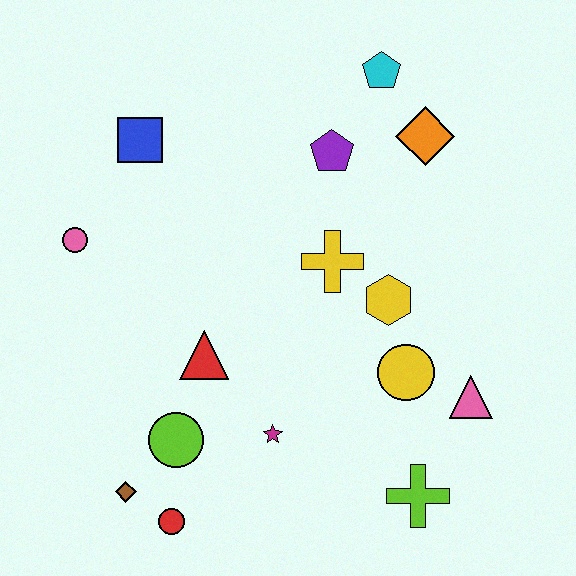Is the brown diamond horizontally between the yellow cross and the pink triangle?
No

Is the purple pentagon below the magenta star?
No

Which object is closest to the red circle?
The brown diamond is closest to the red circle.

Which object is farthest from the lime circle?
The cyan pentagon is farthest from the lime circle.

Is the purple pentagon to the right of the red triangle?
Yes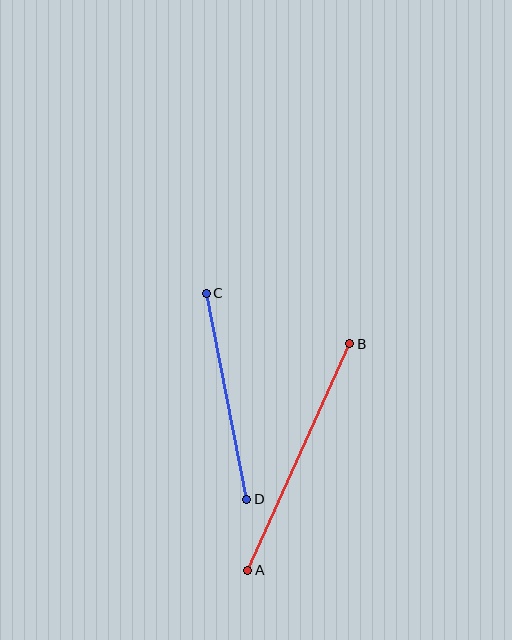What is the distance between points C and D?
The distance is approximately 210 pixels.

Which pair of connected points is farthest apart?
Points A and B are farthest apart.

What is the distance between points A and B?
The distance is approximately 249 pixels.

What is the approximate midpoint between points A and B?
The midpoint is at approximately (299, 457) pixels.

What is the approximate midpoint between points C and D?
The midpoint is at approximately (226, 396) pixels.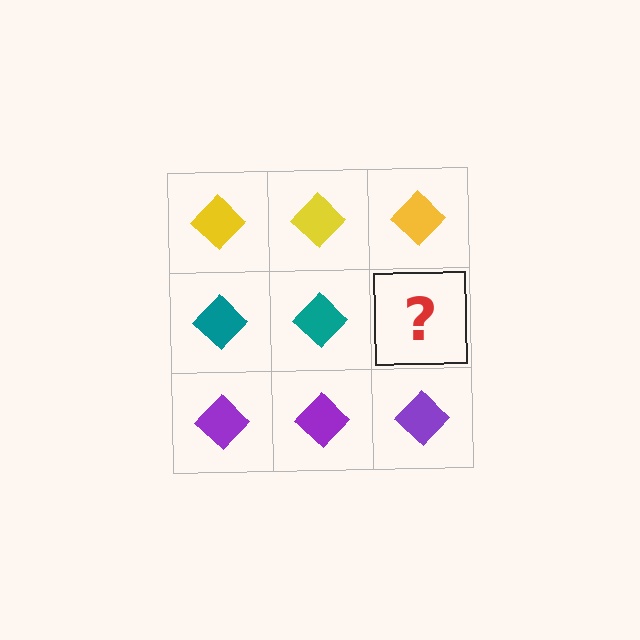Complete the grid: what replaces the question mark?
The question mark should be replaced with a teal diamond.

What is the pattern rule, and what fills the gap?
The rule is that each row has a consistent color. The gap should be filled with a teal diamond.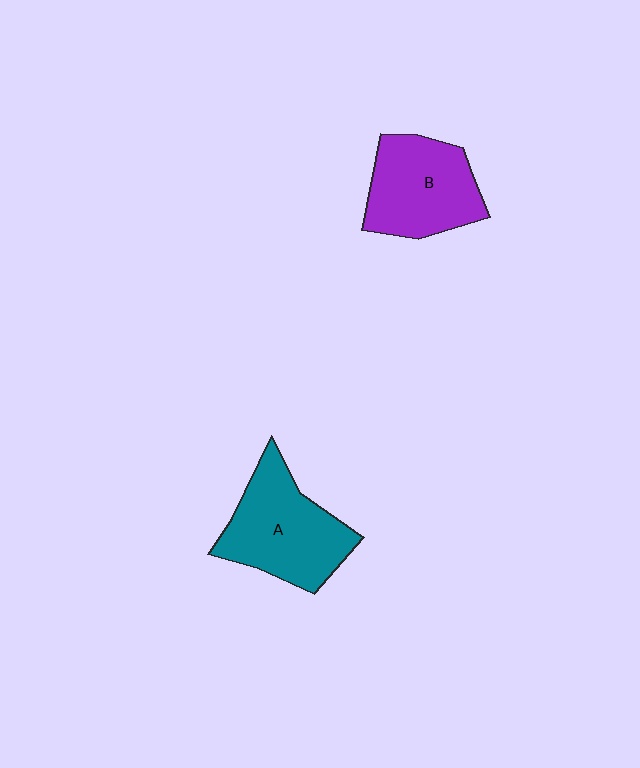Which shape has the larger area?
Shape A (teal).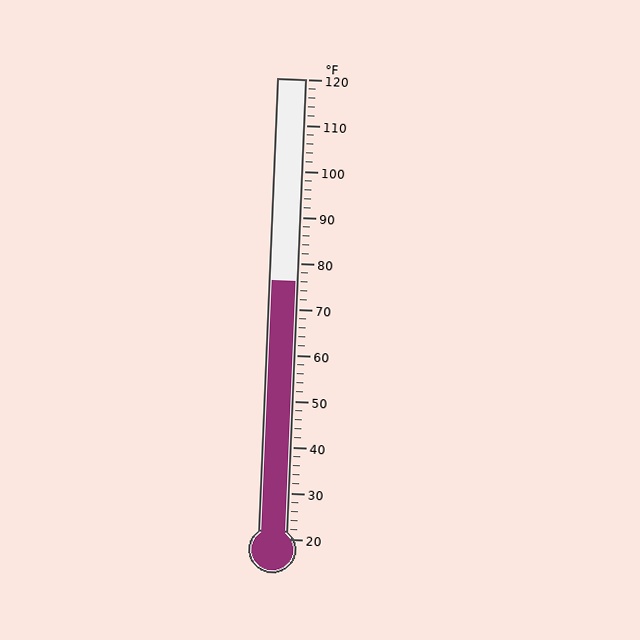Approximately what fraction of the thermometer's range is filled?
The thermometer is filled to approximately 55% of its range.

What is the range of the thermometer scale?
The thermometer scale ranges from 20°F to 120°F.